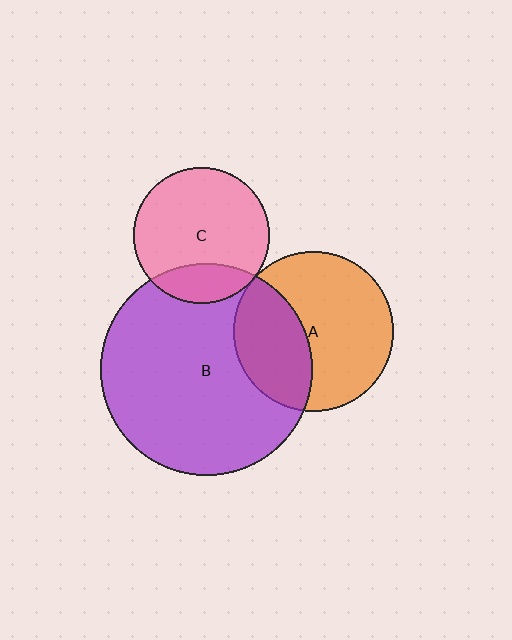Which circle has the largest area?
Circle B (purple).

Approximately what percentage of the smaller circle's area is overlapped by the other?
Approximately 35%.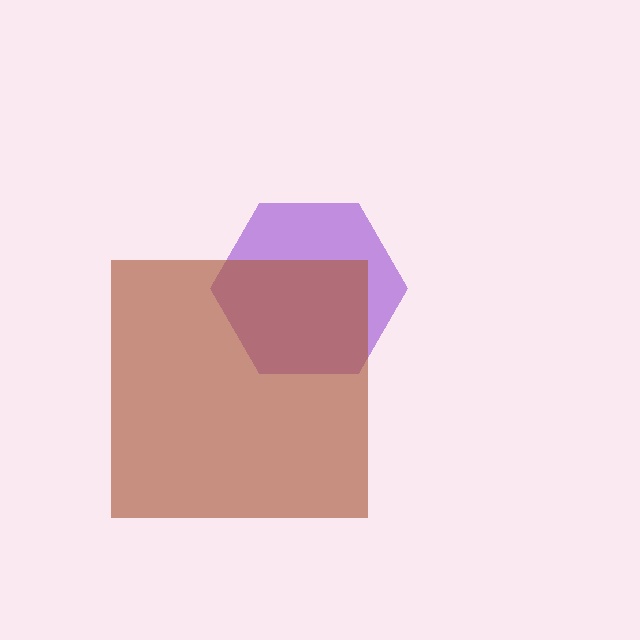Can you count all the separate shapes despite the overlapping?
Yes, there are 2 separate shapes.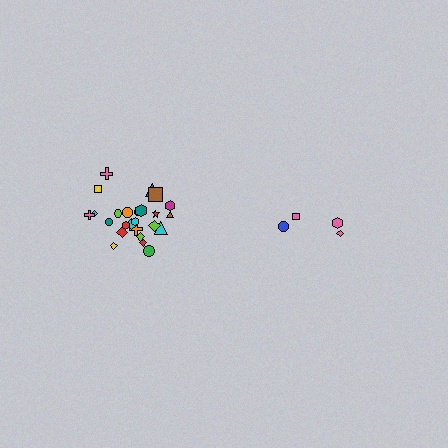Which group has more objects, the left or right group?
The left group.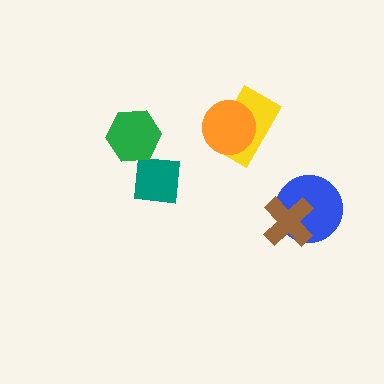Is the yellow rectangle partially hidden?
Yes, it is partially covered by another shape.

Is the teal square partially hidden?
Yes, it is partially covered by another shape.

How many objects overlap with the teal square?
1 object overlaps with the teal square.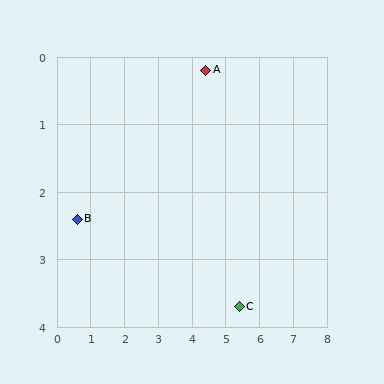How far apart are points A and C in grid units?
Points A and C are about 3.6 grid units apart.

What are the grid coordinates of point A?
Point A is at approximately (4.4, 0.2).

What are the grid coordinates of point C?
Point C is at approximately (5.4, 3.7).